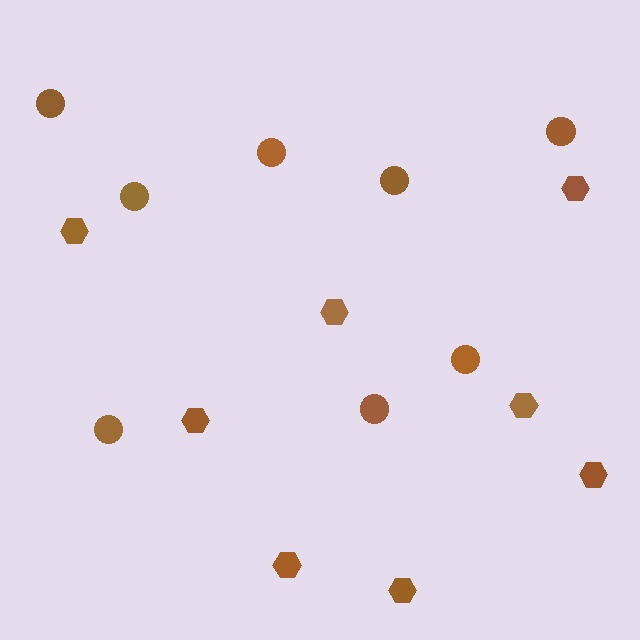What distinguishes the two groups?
There are 2 groups: one group of circles (8) and one group of hexagons (8).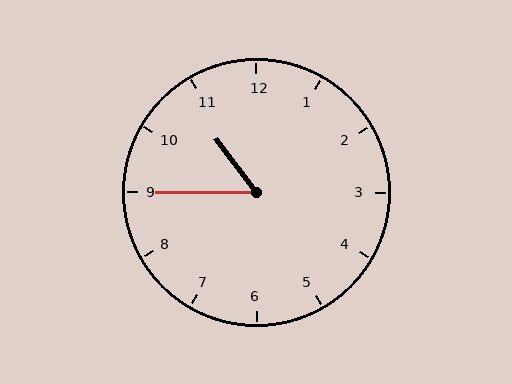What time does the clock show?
10:45.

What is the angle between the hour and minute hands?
Approximately 52 degrees.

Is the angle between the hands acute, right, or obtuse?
It is acute.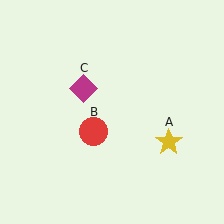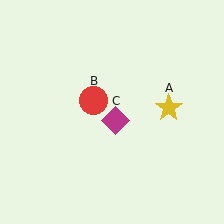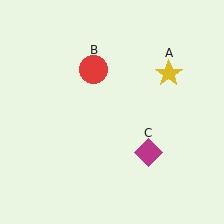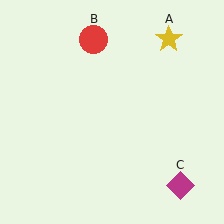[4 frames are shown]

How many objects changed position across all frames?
3 objects changed position: yellow star (object A), red circle (object B), magenta diamond (object C).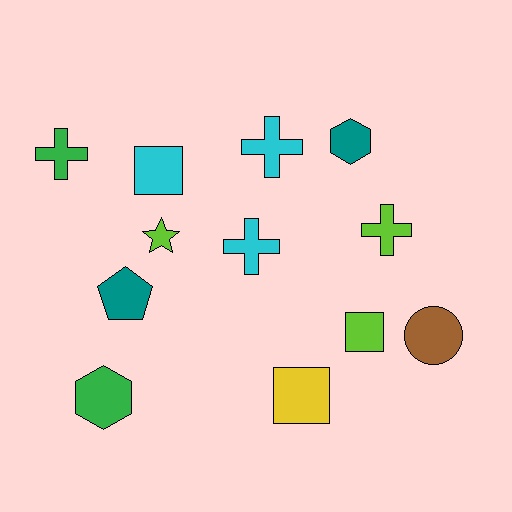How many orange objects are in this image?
There are no orange objects.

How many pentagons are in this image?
There is 1 pentagon.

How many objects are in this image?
There are 12 objects.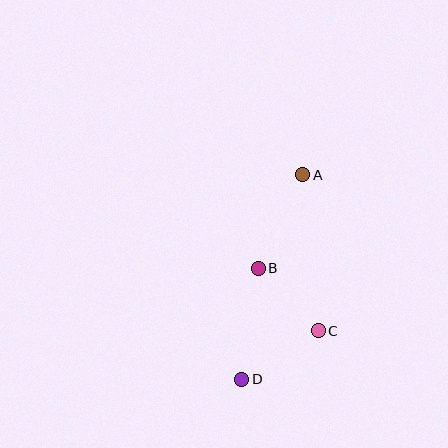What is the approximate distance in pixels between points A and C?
The distance between A and C is approximately 156 pixels.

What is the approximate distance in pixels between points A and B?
The distance between A and B is approximately 104 pixels.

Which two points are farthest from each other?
Points A and D are farthest from each other.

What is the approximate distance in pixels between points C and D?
The distance between C and D is approximately 91 pixels.